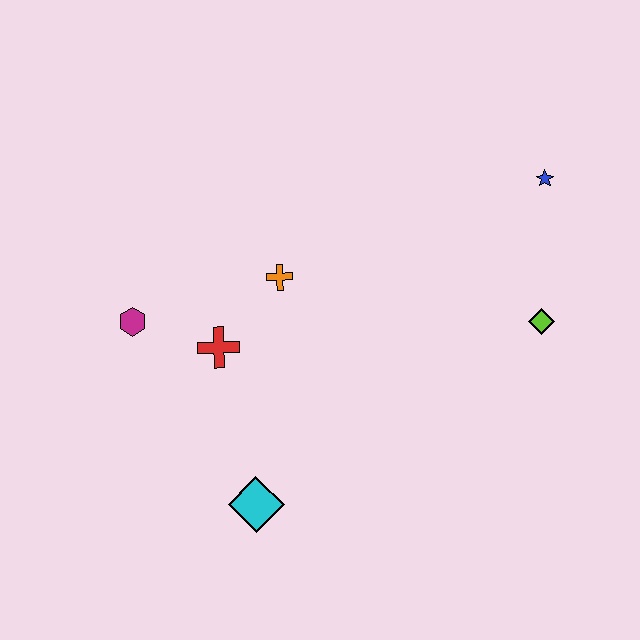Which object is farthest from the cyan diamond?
The blue star is farthest from the cyan diamond.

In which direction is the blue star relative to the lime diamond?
The blue star is above the lime diamond.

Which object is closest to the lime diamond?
The blue star is closest to the lime diamond.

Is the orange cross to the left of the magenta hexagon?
No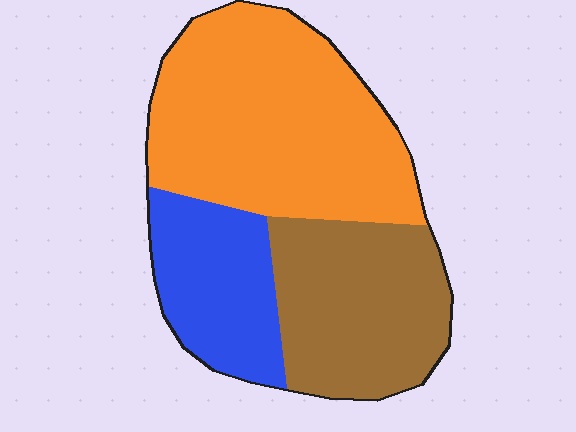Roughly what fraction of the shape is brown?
Brown covers roughly 30% of the shape.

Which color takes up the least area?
Blue, at roughly 20%.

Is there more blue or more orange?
Orange.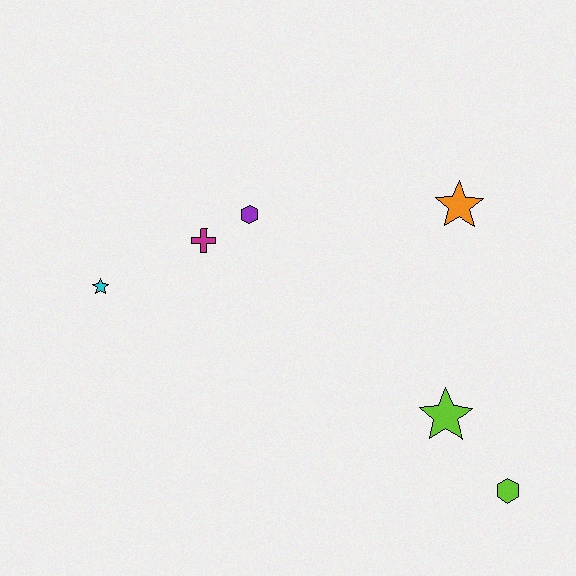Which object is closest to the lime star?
The lime hexagon is closest to the lime star.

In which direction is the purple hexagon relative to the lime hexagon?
The purple hexagon is above the lime hexagon.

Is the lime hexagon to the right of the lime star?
Yes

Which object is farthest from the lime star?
The cyan star is farthest from the lime star.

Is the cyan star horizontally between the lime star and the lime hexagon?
No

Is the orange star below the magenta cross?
No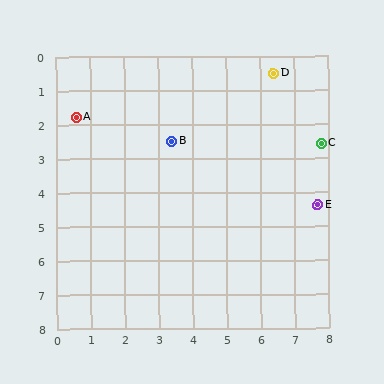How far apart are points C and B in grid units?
Points C and B are about 4.4 grid units apart.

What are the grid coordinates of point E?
Point E is at approximately (7.7, 4.4).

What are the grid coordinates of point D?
Point D is at approximately (6.4, 0.5).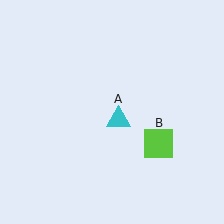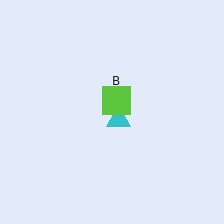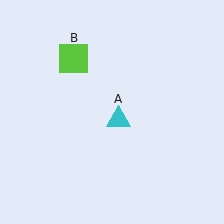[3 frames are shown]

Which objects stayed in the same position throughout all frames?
Cyan triangle (object A) remained stationary.